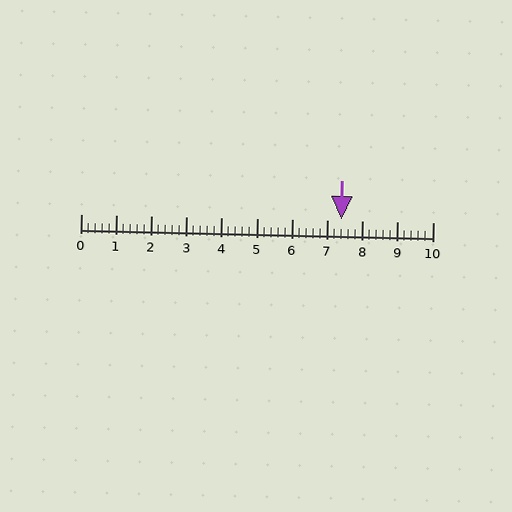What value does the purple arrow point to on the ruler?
The purple arrow points to approximately 7.4.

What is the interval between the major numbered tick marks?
The major tick marks are spaced 1 units apart.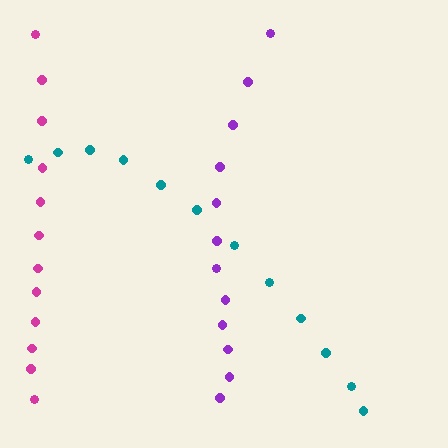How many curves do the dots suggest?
There are 3 distinct paths.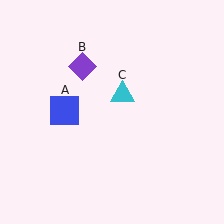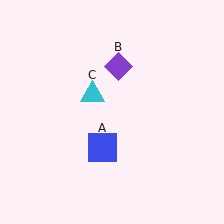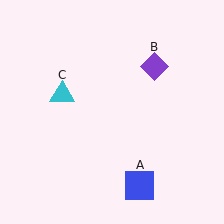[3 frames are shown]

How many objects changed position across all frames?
3 objects changed position: blue square (object A), purple diamond (object B), cyan triangle (object C).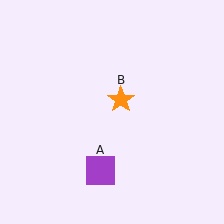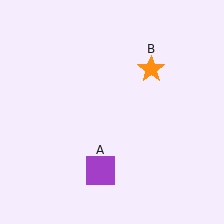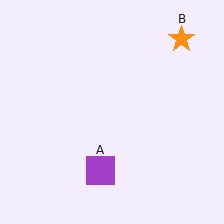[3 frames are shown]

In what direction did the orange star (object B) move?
The orange star (object B) moved up and to the right.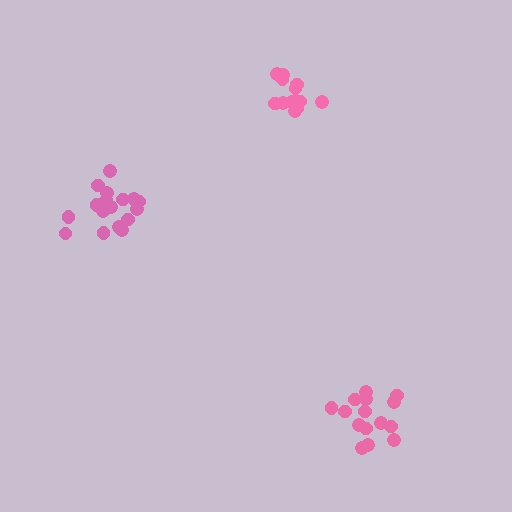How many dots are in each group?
Group 1: 13 dots, Group 2: 17 dots, Group 3: 15 dots (45 total).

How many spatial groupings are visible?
There are 3 spatial groupings.